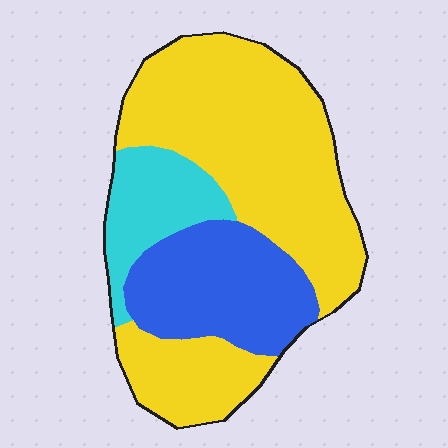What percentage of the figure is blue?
Blue covers roughly 25% of the figure.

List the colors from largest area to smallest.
From largest to smallest: yellow, blue, cyan.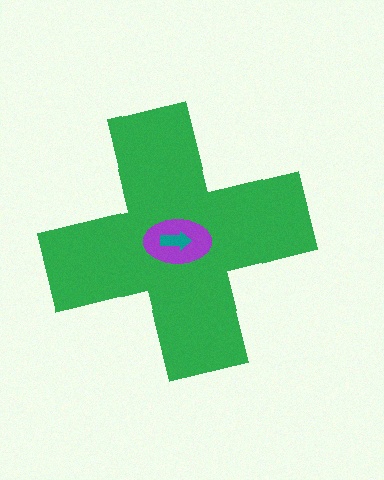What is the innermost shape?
The teal arrow.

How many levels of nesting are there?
3.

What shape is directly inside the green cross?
The purple ellipse.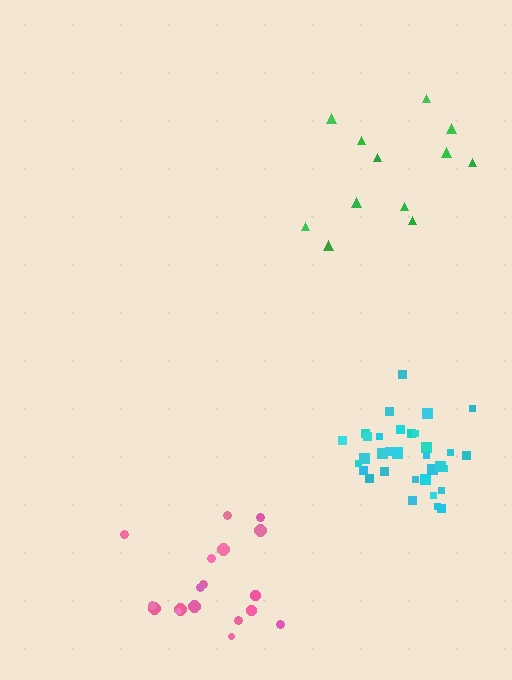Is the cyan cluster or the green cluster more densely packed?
Cyan.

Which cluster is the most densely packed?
Cyan.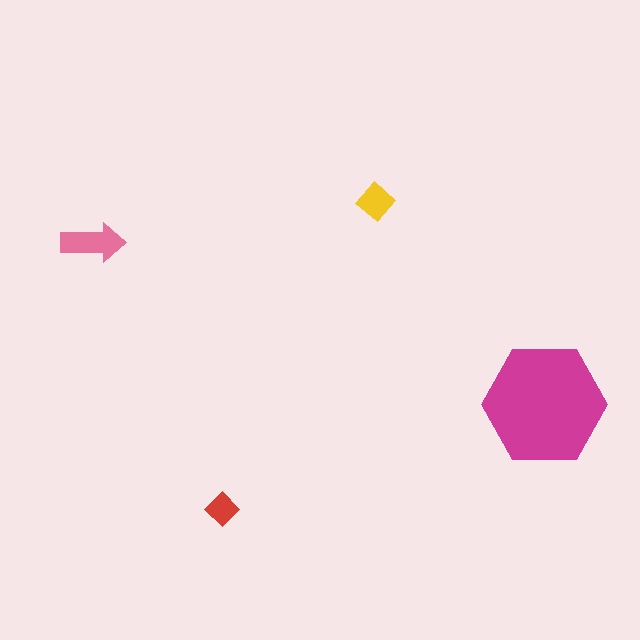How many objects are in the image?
There are 4 objects in the image.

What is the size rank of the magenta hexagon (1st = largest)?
1st.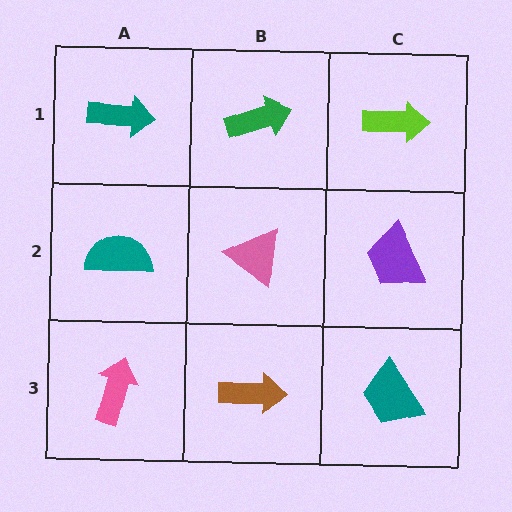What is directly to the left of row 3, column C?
A brown arrow.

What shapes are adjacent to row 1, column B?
A pink triangle (row 2, column B), a teal arrow (row 1, column A), a lime arrow (row 1, column C).